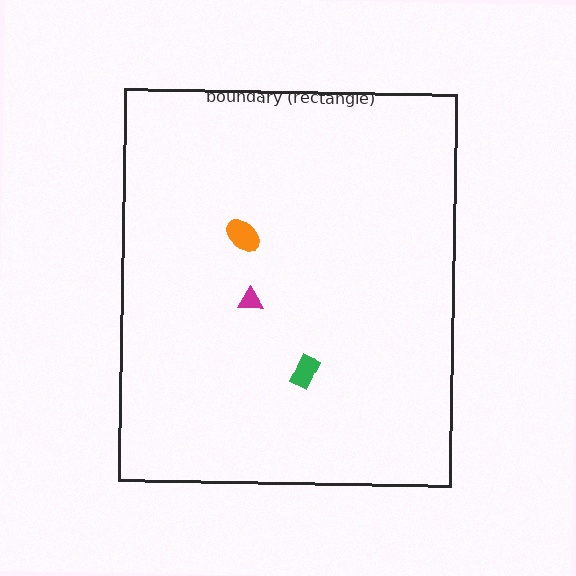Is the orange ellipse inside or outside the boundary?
Inside.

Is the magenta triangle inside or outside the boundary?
Inside.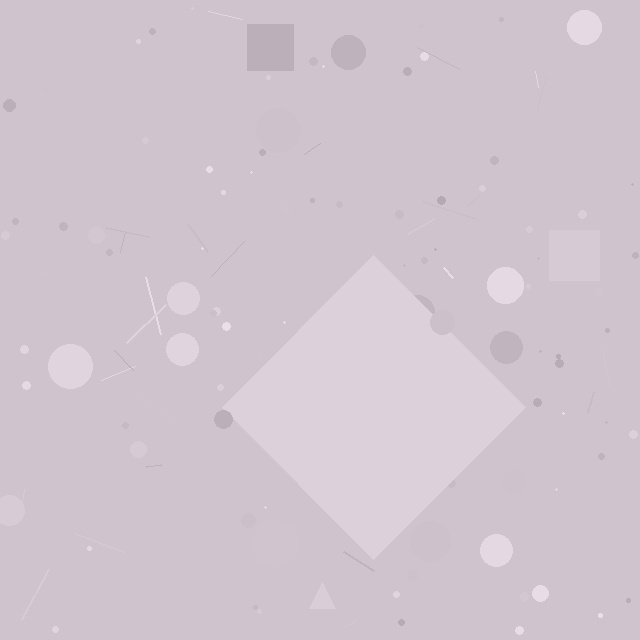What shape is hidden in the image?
A diamond is hidden in the image.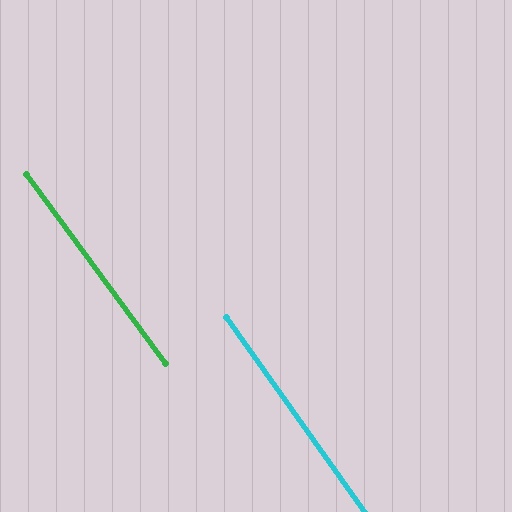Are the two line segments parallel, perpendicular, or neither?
Parallel — their directions differ by only 0.9°.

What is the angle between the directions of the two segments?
Approximately 1 degree.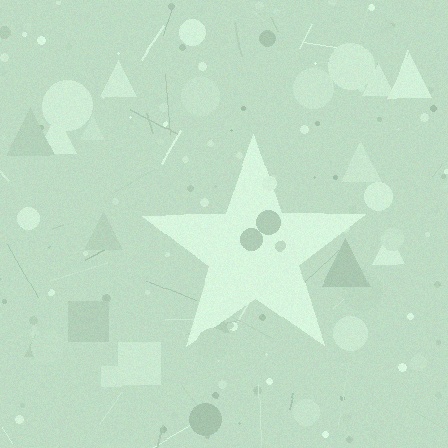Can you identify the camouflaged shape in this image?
The camouflaged shape is a star.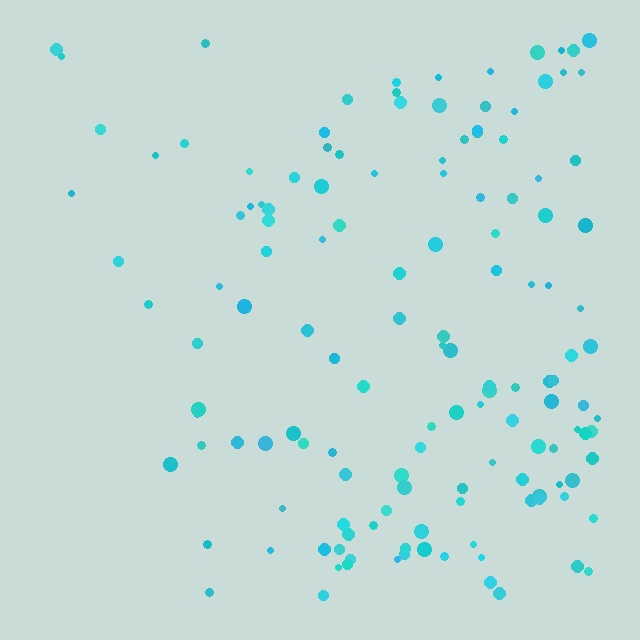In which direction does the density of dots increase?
From left to right, with the right side densest.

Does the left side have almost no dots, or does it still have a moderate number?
Still a moderate number, just noticeably fewer than the right.